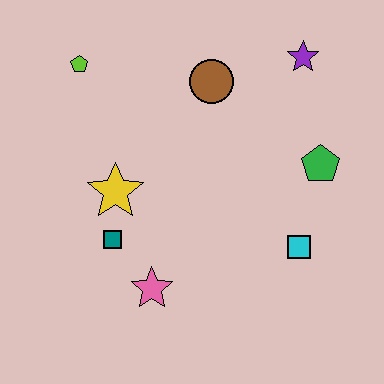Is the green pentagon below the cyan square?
No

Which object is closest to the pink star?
The teal square is closest to the pink star.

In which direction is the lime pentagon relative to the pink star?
The lime pentagon is above the pink star.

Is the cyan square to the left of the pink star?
No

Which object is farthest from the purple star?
The pink star is farthest from the purple star.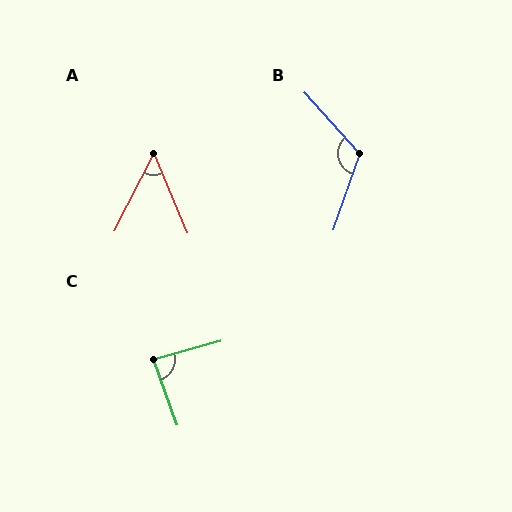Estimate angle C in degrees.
Approximately 85 degrees.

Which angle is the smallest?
A, at approximately 50 degrees.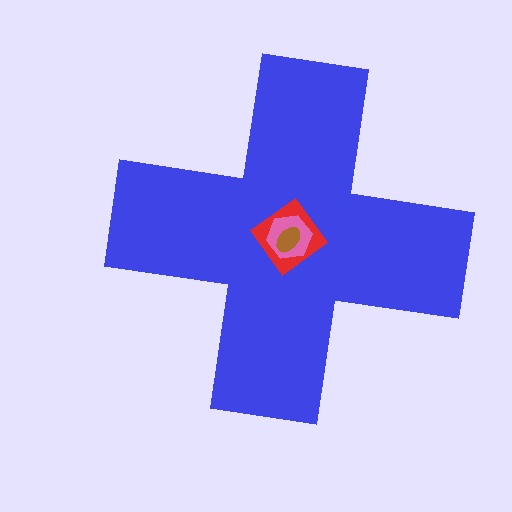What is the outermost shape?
The blue cross.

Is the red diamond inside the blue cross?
Yes.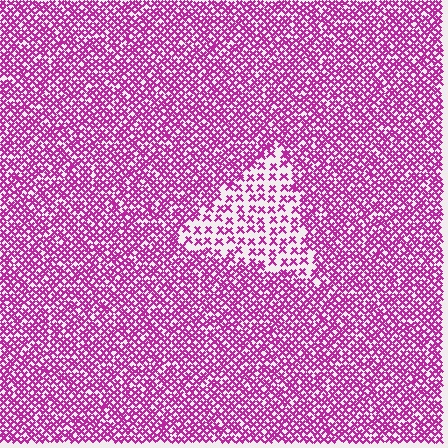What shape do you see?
I see a triangle.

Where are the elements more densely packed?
The elements are more densely packed outside the triangle boundary.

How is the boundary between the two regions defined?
The boundary is defined by a change in element density (approximately 2.2x ratio). All elements are the same color, size, and shape.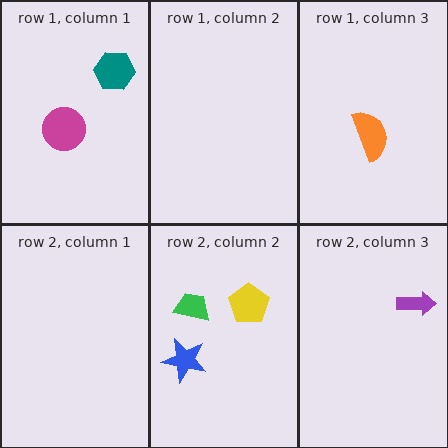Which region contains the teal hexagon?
The row 1, column 1 region.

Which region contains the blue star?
The row 2, column 2 region.